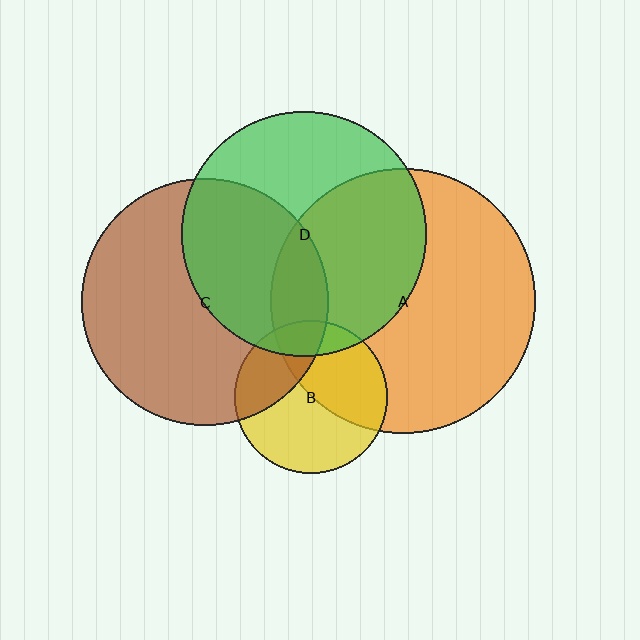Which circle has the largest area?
Circle A (orange).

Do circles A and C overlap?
Yes.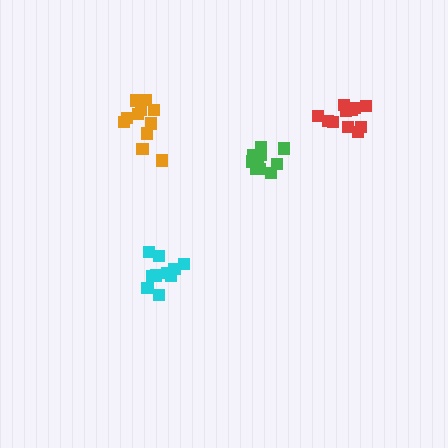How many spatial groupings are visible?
There are 4 spatial groupings.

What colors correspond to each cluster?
The clusters are colored: red, cyan, orange, green.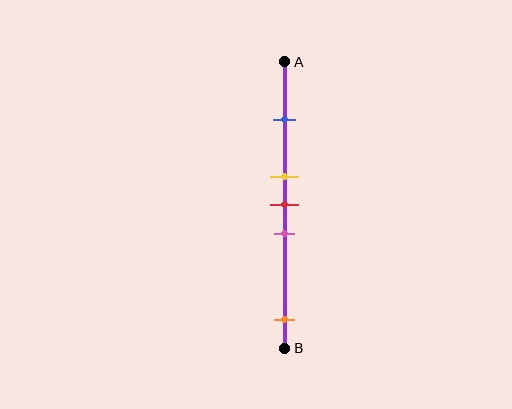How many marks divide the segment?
There are 5 marks dividing the segment.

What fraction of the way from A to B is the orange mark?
The orange mark is approximately 90% (0.9) of the way from A to B.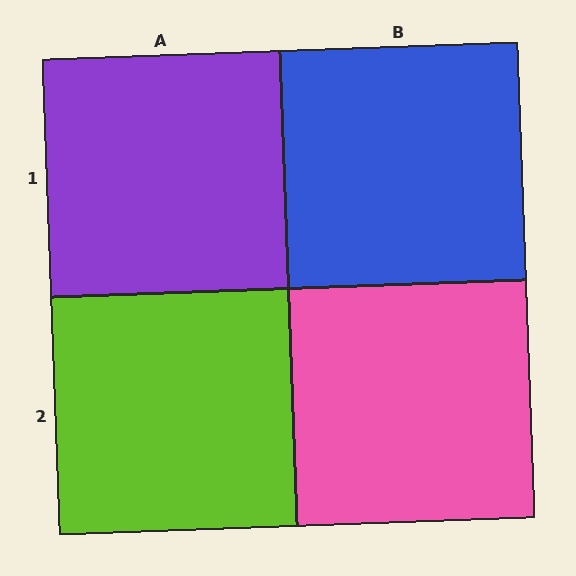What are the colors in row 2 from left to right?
Lime, pink.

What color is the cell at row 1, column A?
Purple.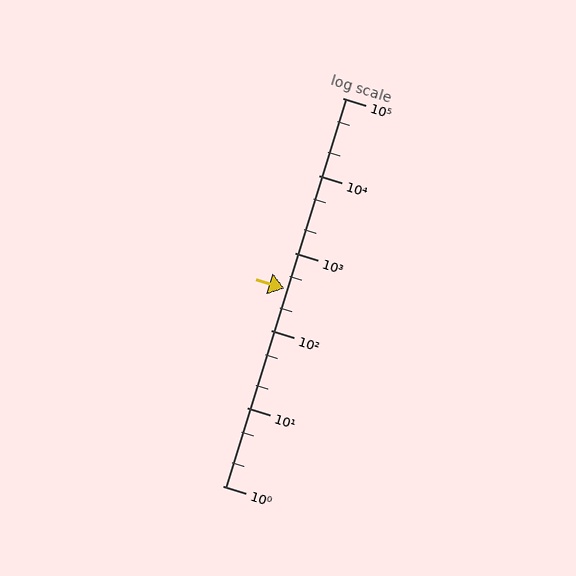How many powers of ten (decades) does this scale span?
The scale spans 5 decades, from 1 to 100000.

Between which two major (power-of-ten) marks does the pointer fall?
The pointer is between 100 and 1000.